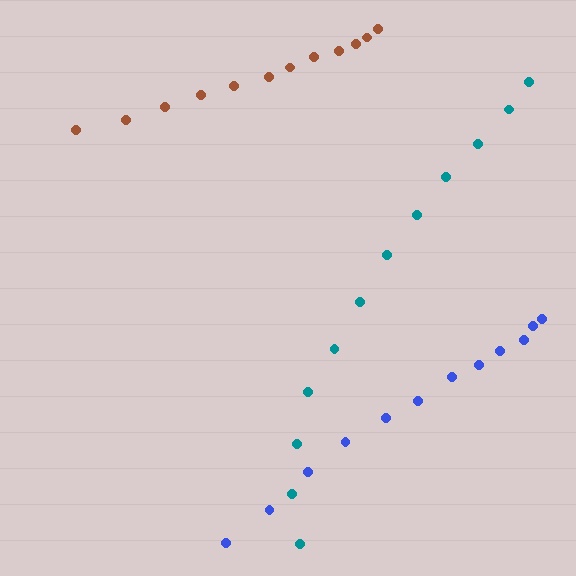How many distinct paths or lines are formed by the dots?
There are 3 distinct paths.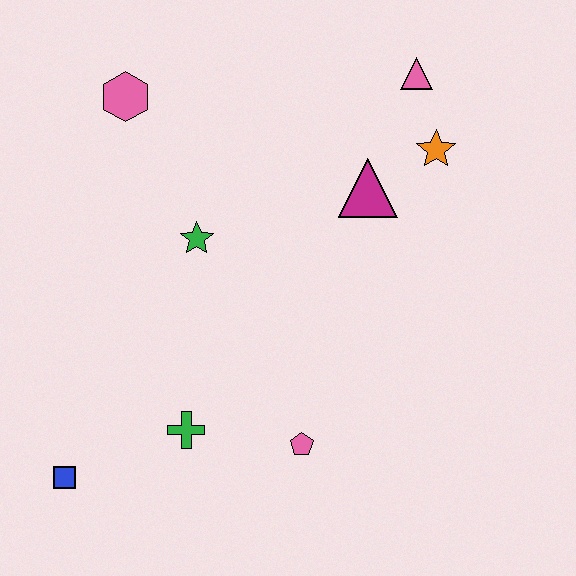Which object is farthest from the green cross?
The pink triangle is farthest from the green cross.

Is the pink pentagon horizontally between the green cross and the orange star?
Yes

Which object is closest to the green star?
The pink hexagon is closest to the green star.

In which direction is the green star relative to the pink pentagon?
The green star is above the pink pentagon.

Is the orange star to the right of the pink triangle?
Yes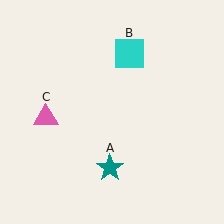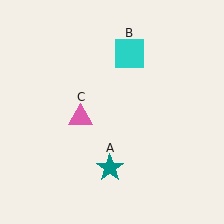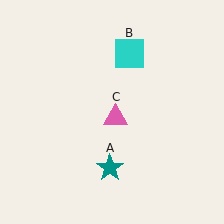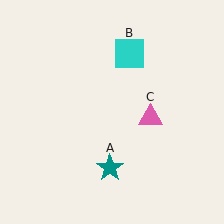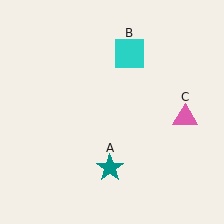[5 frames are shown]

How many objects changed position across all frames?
1 object changed position: pink triangle (object C).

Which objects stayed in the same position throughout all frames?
Teal star (object A) and cyan square (object B) remained stationary.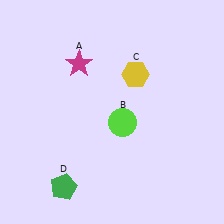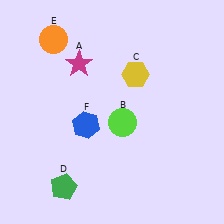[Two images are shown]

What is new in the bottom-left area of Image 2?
A blue hexagon (F) was added in the bottom-left area of Image 2.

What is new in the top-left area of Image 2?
An orange circle (E) was added in the top-left area of Image 2.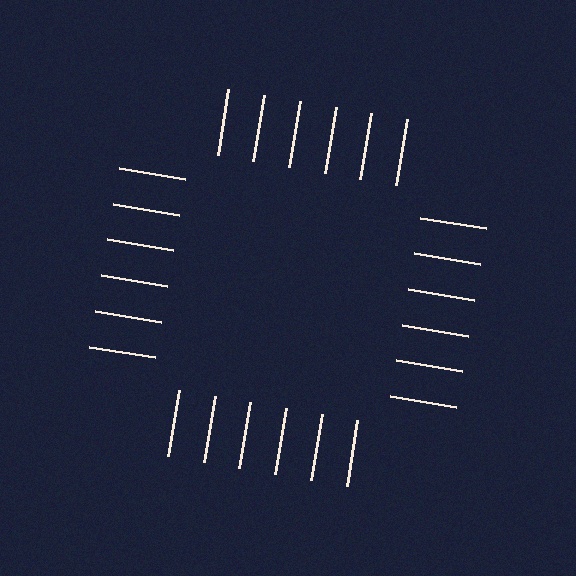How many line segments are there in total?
24 — 6 along each of the 4 edges.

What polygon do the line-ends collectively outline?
An illusory square — the line segments terminate on its edges but no continuous stroke is drawn.